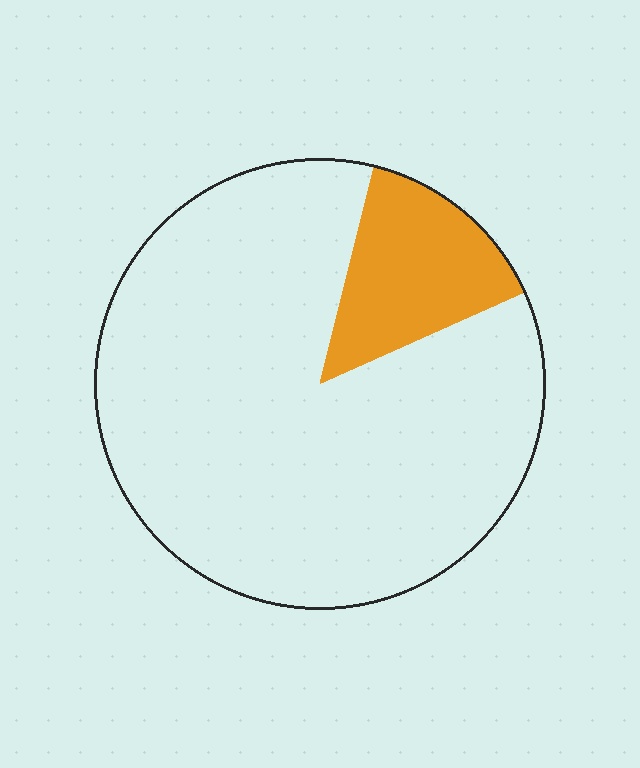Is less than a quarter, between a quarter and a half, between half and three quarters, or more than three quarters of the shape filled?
Less than a quarter.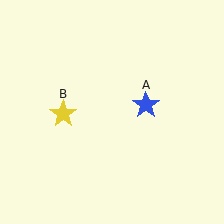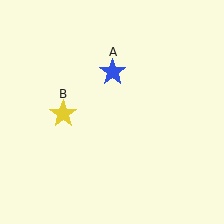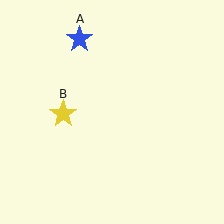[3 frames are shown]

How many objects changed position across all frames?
1 object changed position: blue star (object A).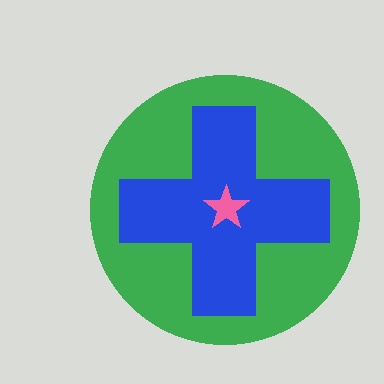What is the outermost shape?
The green circle.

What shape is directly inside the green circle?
The blue cross.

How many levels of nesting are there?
3.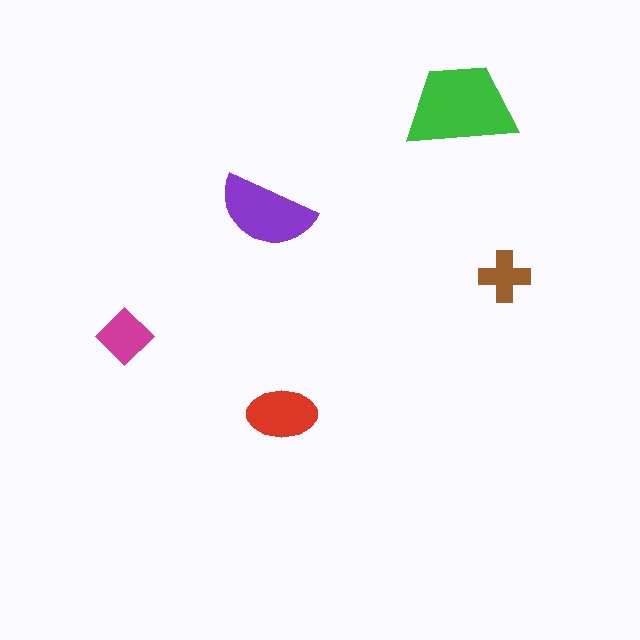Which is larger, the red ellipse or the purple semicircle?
The purple semicircle.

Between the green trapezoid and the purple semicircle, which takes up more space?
The green trapezoid.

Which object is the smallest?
The brown cross.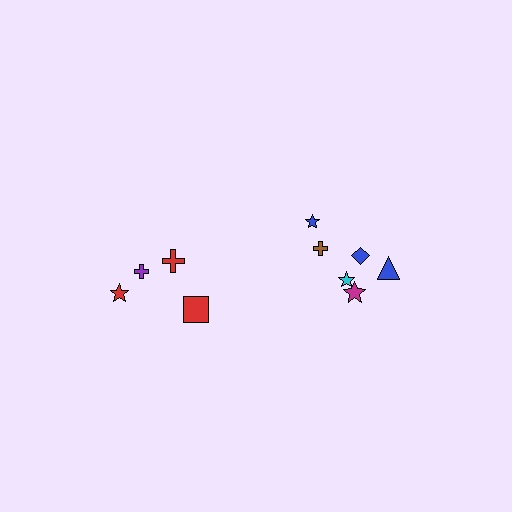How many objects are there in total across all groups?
There are 10 objects.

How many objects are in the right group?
There are 6 objects.